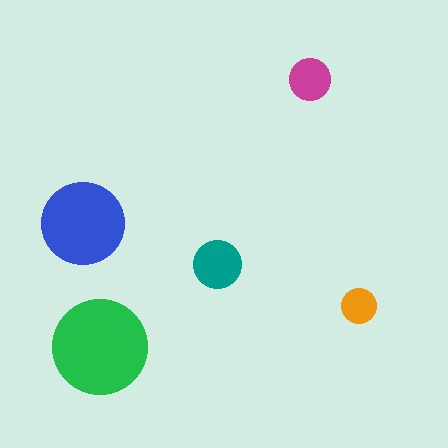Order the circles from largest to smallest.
the green one, the blue one, the teal one, the magenta one, the orange one.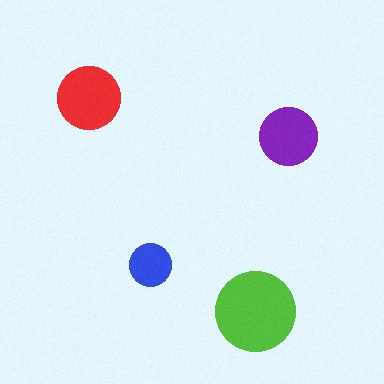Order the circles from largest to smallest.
the lime one, the red one, the purple one, the blue one.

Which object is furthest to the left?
The red circle is leftmost.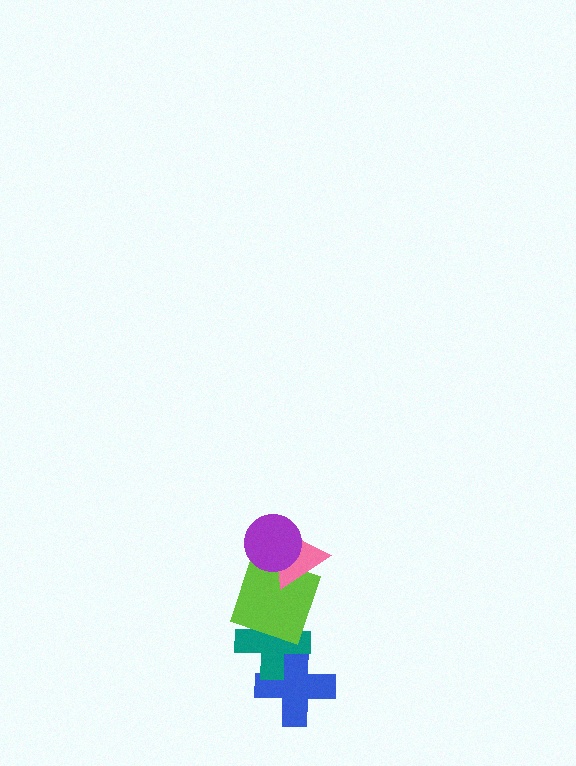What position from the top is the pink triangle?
The pink triangle is 2nd from the top.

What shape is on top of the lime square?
The pink triangle is on top of the lime square.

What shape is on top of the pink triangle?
The purple circle is on top of the pink triangle.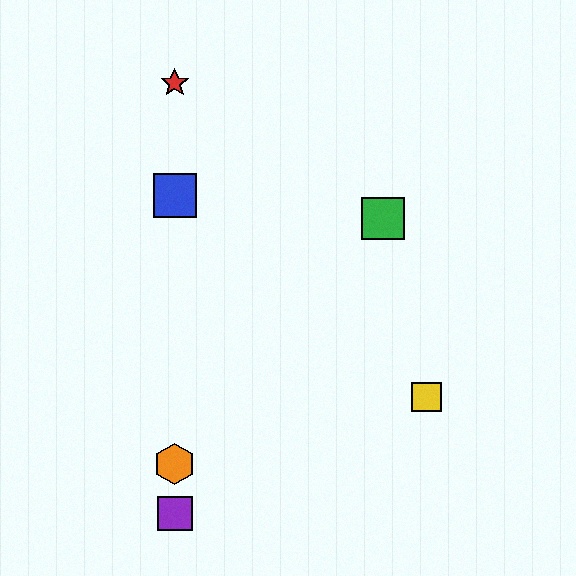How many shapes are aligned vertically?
4 shapes (the red star, the blue square, the purple square, the orange hexagon) are aligned vertically.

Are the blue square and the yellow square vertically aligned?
No, the blue square is at x≈175 and the yellow square is at x≈426.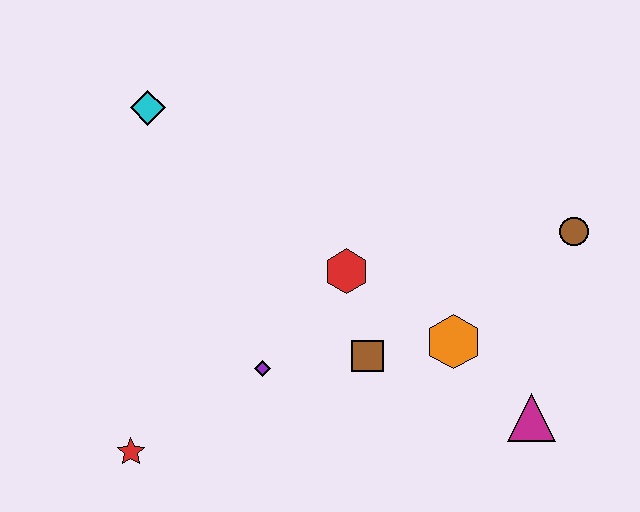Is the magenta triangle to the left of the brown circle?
Yes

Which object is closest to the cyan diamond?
The red hexagon is closest to the cyan diamond.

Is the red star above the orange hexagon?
No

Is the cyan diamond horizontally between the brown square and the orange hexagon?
No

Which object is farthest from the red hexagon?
The red star is farthest from the red hexagon.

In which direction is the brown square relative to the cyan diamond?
The brown square is below the cyan diamond.